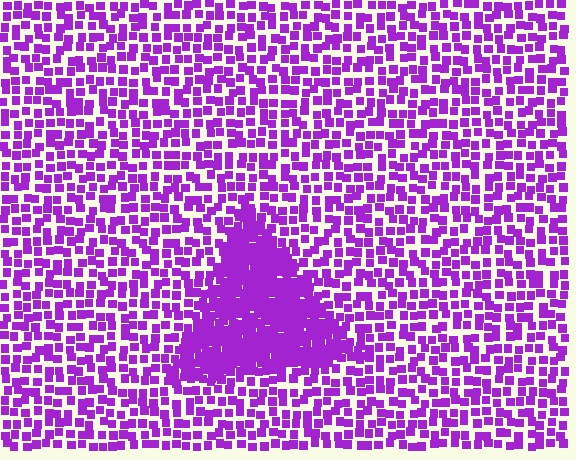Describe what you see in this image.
The image contains small purple elements arranged at two different densities. A triangle-shaped region is visible where the elements are more densely packed than the surrounding area.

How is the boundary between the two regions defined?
The boundary is defined by a change in element density (approximately 2.4x ratio). All elements are the same color, size, and shape.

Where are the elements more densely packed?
The elements are more densely packed inside the triangle boundary.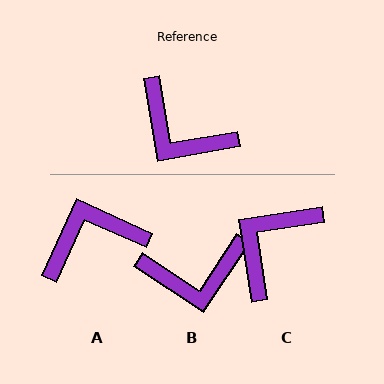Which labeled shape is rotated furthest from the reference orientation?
A, about 124 degrees away.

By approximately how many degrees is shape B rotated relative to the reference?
Approximately 47 degrees counter-clockwise.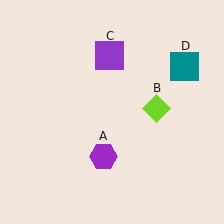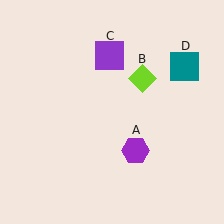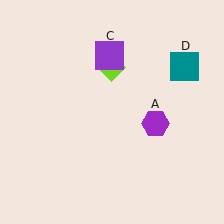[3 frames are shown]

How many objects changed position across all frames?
2 objects changed position: purple hexagon (object A), lime diamond (object B).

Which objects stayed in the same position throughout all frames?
Purple square (object C) and teal square (object D) remained stationary.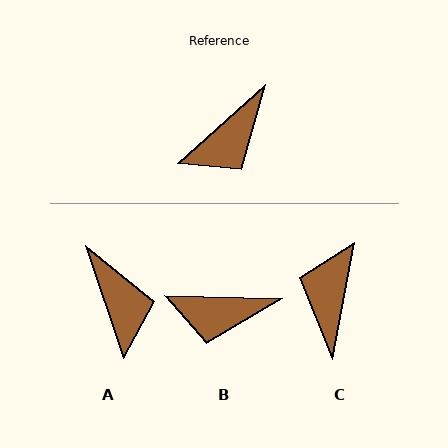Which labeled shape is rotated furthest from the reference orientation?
C, about 142 degrees away.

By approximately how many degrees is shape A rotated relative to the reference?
Approximately 67 degrees counter-clockwise.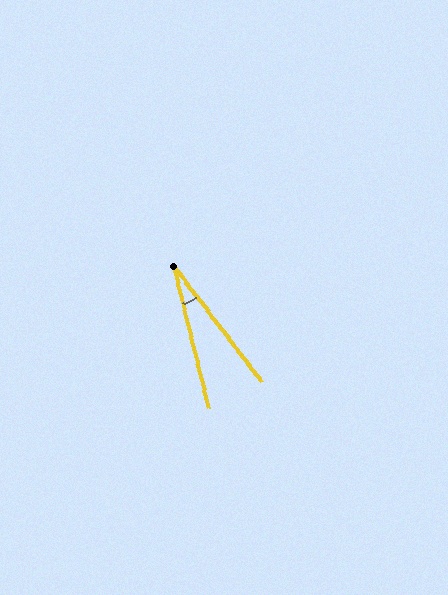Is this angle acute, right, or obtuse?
It is acute.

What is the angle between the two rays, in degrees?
Approximately 23 degrees.